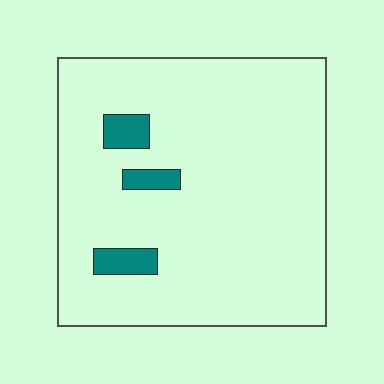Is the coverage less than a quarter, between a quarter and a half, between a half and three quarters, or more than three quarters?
Less than a quarter.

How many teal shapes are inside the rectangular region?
3.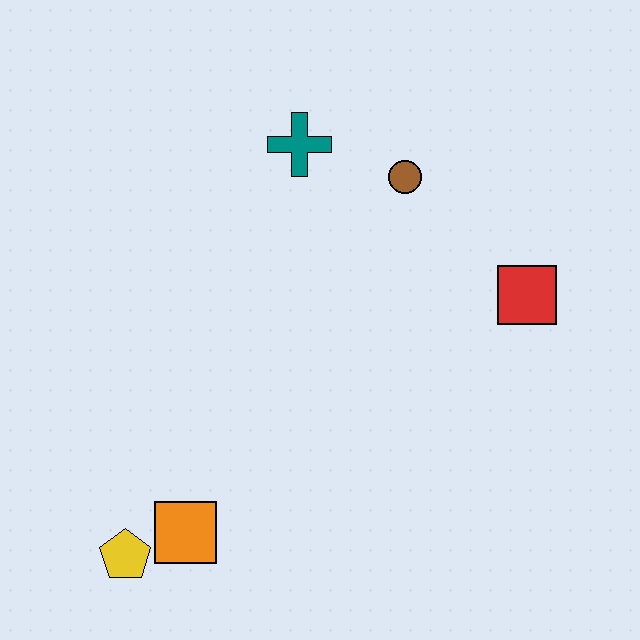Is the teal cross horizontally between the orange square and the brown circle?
Yes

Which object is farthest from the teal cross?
The yellow pentagon is farthest from the teal cross.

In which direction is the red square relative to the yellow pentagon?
The red square is to the right of the yellow pentagon.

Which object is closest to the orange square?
The yellow pentagon is closest to the orange square.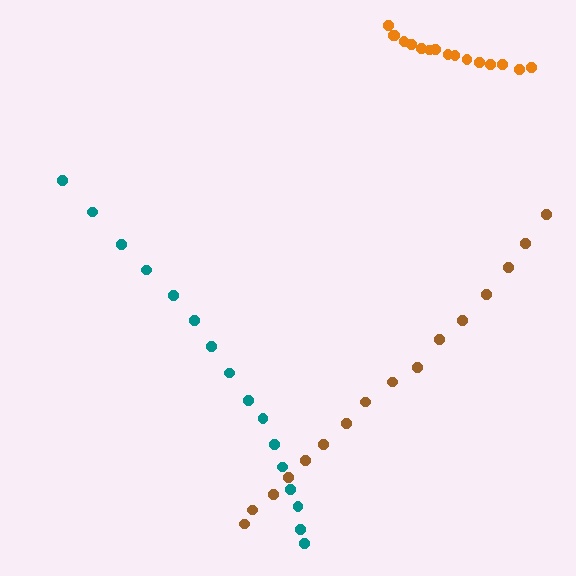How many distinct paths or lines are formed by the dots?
There are 3 distinct paths.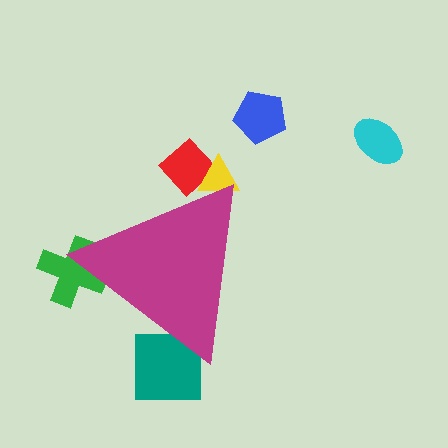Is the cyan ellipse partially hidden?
No, the cyan ellipse is fully visible.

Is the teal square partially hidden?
Yes, the teal square is partially hidden behind the magenta triangle.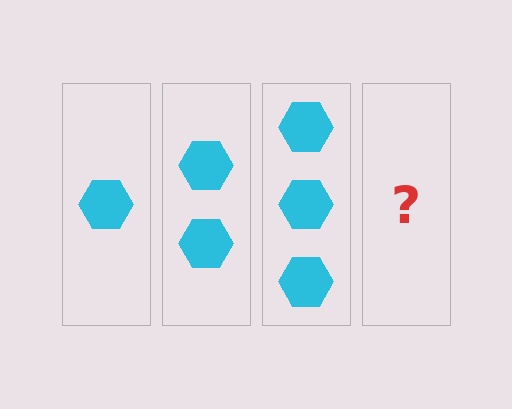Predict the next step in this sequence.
The next step is 4 hexagons.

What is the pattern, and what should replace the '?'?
The pattern is that each step adds one more hexagon. The '?' should be 4 hexagons.